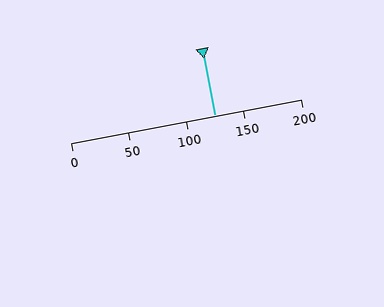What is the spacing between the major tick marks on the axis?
The major ticks are spaced 50 apart.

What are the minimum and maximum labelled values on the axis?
The axis runs from 0 to 200.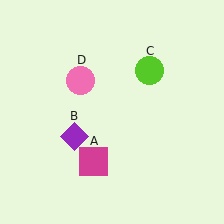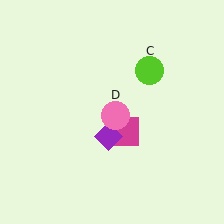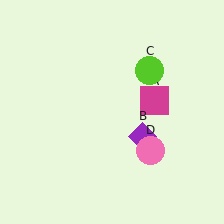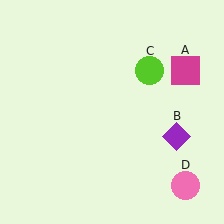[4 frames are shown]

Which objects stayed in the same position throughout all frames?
Lime circle (object C) remained stationary.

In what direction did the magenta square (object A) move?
The magenta square (object A) moved up and to the right.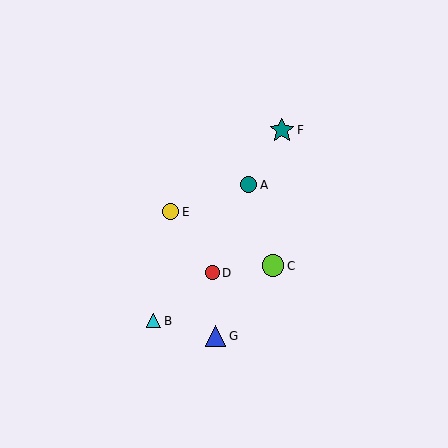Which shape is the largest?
The teal star (labeled F) is the largest.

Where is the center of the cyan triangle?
The center of the cyan triangle is at (154, 321).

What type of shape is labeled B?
Shape B is a cyan triangle.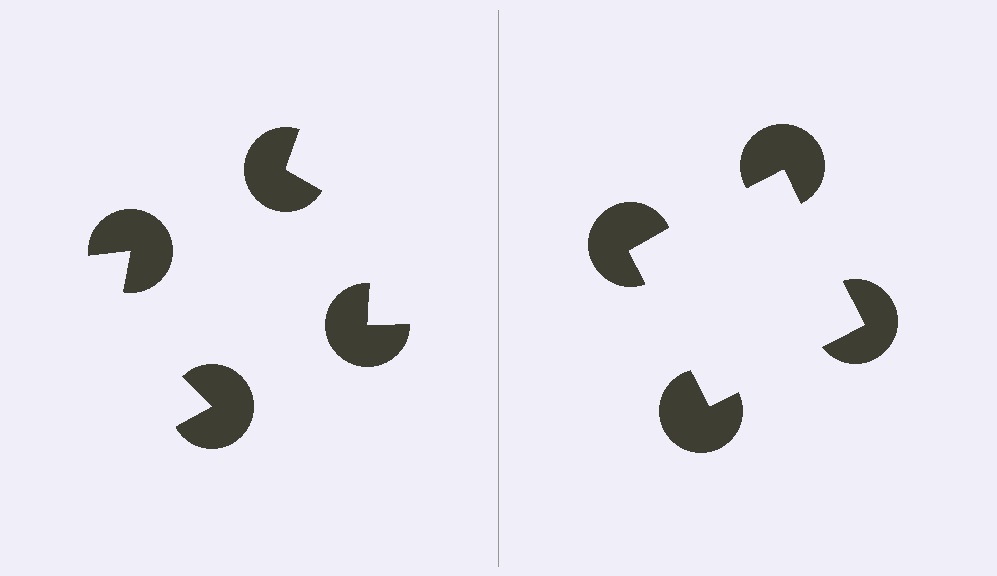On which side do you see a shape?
An illusory square appears on the right side. On the left side the wedge cuts are rotated, so no coherent shape forms.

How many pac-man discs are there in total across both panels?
8 — 4 on each side.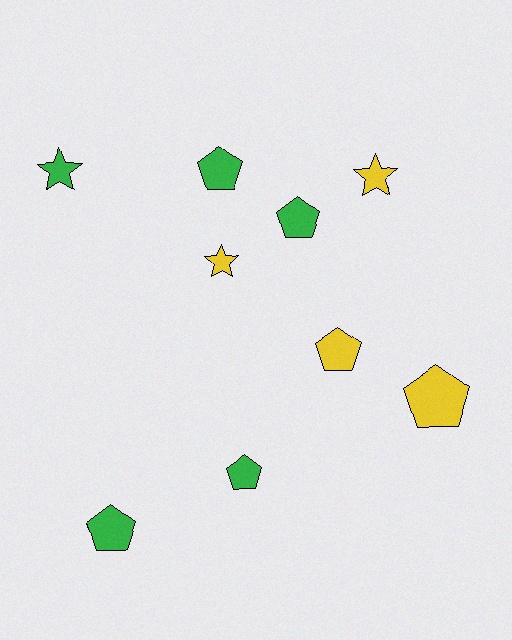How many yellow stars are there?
There are 2 yellow stars.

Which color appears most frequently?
Green, with 5 objects.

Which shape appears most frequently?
Pentagon, with 6 objects.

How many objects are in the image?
There are 9 objects.